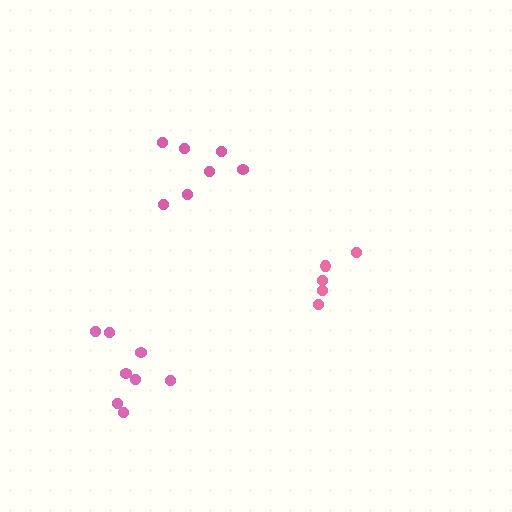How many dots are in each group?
Group 1: 5 dots, Group 2: 8 dots, Group 3: 7 dots (20 total).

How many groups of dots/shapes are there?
There are 3 groups.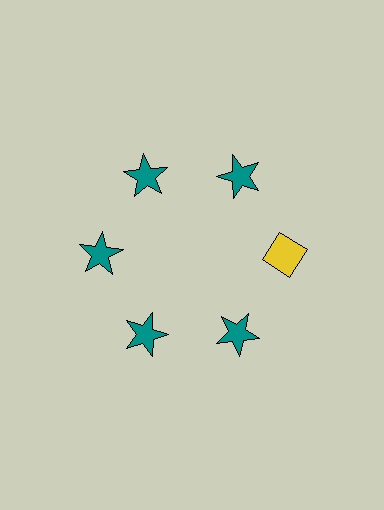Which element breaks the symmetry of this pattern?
The yellow diamond at roughly the 3 o'clock position breaks the symmetry. All other shapes are teal stars.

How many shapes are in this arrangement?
There are 6 shapes arranged in a ring pattern.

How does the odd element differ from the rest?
It differs in both color (yellow instead of teal) and shape (diamond instead of star).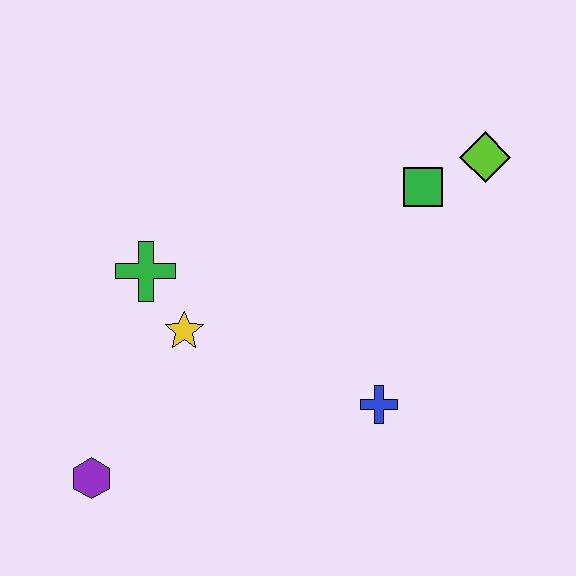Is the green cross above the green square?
No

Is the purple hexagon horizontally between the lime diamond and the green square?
No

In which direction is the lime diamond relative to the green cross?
The lime diamond is to the right of the green cross.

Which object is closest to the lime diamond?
The green square is closest to the lime diamond.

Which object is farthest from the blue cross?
The purple hexagon is farthest from the blue cross.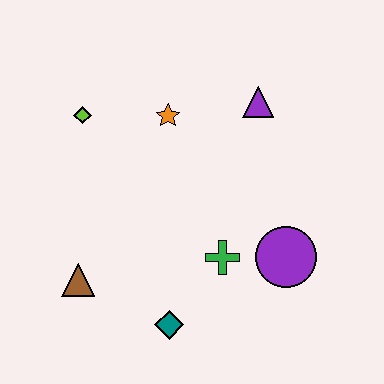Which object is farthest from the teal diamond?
The purple triangle is farthest from the teal diamond.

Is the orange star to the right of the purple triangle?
No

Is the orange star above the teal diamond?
Yes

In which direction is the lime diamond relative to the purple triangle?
The lime diamond is to the left of the purple triangle.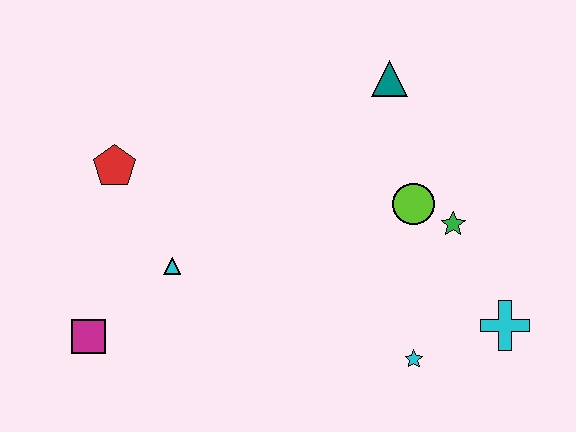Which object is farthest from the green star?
The magenta square is farthest from the green star.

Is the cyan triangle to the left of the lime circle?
Yes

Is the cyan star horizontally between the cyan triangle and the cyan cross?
Yes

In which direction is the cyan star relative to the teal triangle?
The cyan star is below the teal triangle.